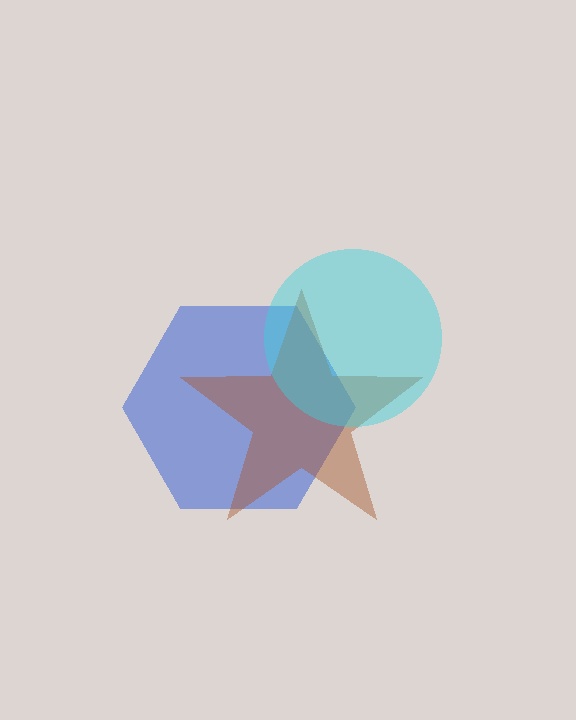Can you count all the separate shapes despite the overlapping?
Yes, there are 3 separate shapes.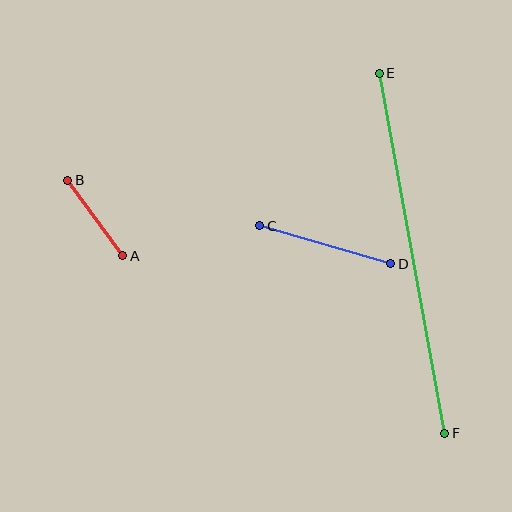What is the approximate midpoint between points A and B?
The midpoint is at approximately (95, 218) pixels.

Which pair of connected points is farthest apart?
Points E and F are farthest apart.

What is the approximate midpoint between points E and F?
The midpoint is at approximately (412, 253) pixels.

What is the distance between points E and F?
The distance is approximately 366 pixels.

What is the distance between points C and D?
The distance is approximately 137 pixels.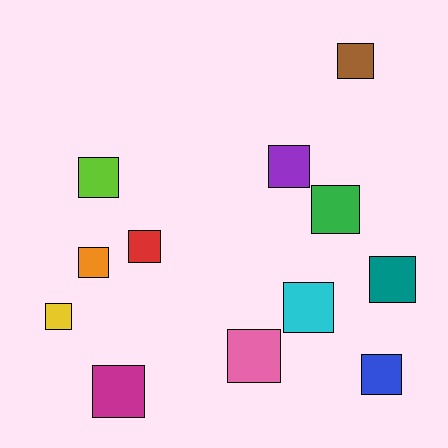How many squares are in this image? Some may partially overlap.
There are 12 squares.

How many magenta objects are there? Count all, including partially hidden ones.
There is 1 magenta object.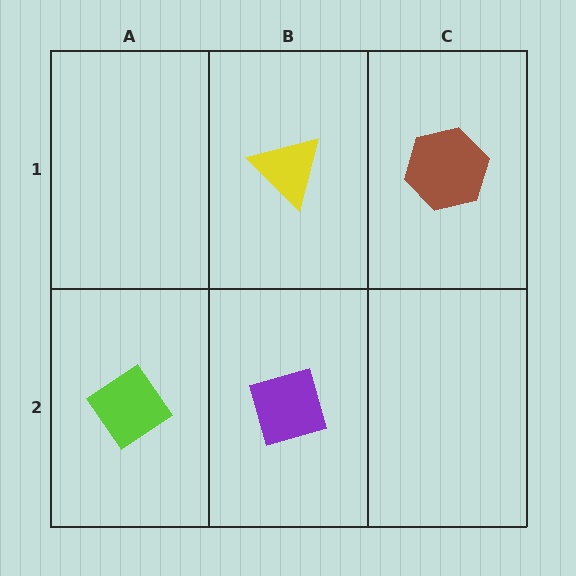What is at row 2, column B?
A purple diamond.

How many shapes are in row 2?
2 shapes.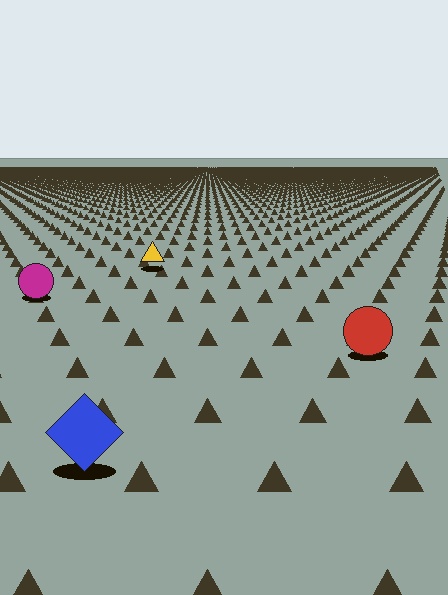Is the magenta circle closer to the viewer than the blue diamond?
No. The blue diamond is closer — you can tell from the texture gradient: the ground texture is coarser near it.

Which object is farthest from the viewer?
The yellow triangle is farthest from the viewer. It appears smaller and the ground texture around it is denser.